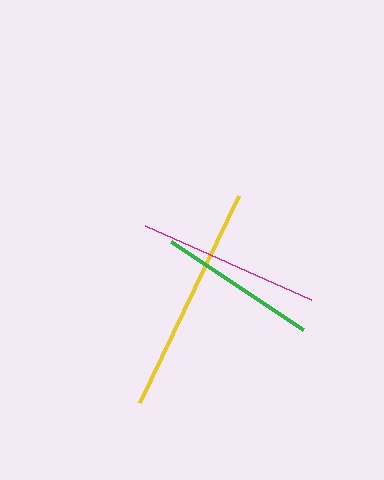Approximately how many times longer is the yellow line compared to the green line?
The yellow line is approximately 1.4 times the length of the green line.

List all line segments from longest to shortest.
From longest to shortest: yellow, magenta, green.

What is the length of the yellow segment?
The yellow segment is approximately 229 pixels long.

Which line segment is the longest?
The yellow line is the longest at approximately 229 pixels.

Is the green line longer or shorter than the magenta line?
The magenta line is longer than the green line.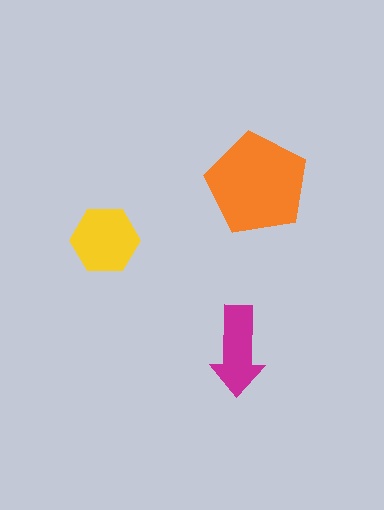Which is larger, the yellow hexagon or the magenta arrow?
The yellow hexagon.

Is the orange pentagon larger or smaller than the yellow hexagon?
Larger.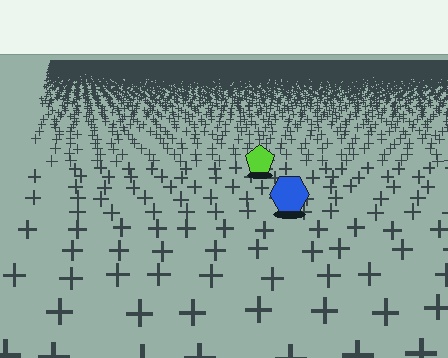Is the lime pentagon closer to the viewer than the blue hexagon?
No. The blue hexagon is closer — you can tell from the texture gradient: the ground texture is coarser near it.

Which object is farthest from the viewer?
The lime pentagon is farthest from the viewer. It appears smaller and the ground texture around it is denser.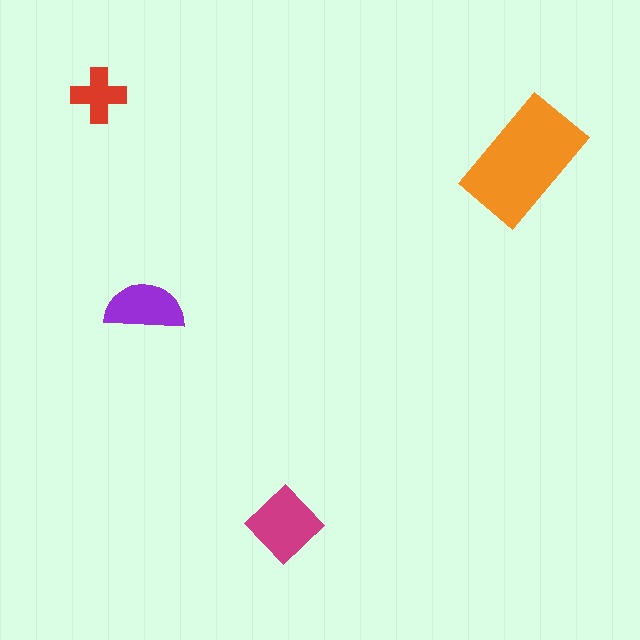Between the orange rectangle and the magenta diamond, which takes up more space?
The orange rectangle.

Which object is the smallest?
The red cross.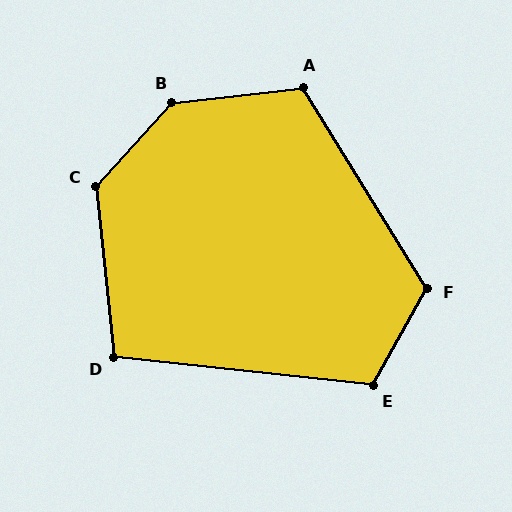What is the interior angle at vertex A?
Approximately 115 degrees (obtuse).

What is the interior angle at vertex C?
Approximately 132 degrees (obtuse).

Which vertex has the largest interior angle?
B, at approximately 139 degrees.